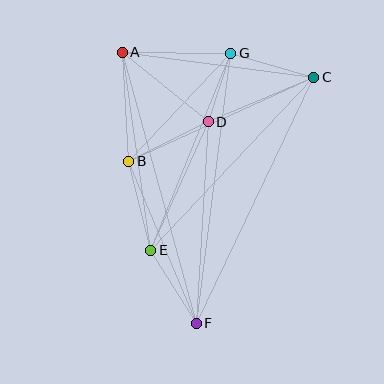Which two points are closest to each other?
Points D and G are closest to each other.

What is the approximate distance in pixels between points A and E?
The distance between A and E is approximately 200 pixels.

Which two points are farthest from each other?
Points A and F are farthest from each other.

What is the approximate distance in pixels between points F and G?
The distance between F and G is approximately 272 pixels.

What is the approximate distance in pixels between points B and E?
The distance between B and E is approximately 91 pixels.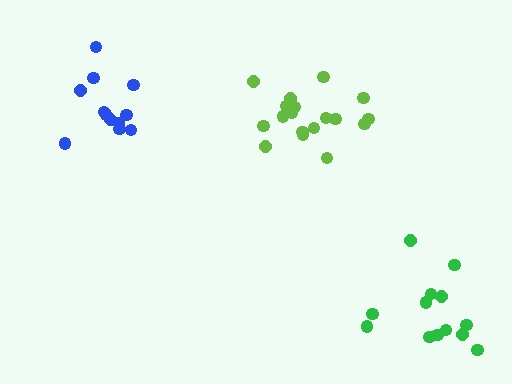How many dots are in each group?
Group 1: 18 dots, Group 2: 13 dots, Group 3: 12 dots (43 total).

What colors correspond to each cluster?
The clusters are colored: lime, green, blue.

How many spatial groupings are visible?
There are 3 spatial groupings.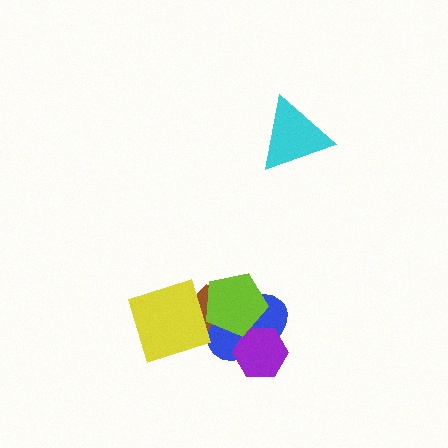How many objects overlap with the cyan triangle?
0 objects overlap with the cyan triangle.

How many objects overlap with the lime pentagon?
4 objects overlap with the lime pentagon.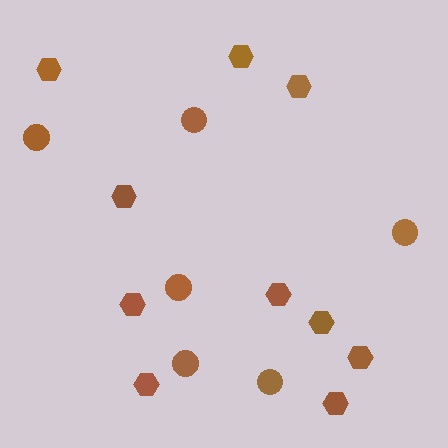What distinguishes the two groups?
There are 2 groups: one group of circles (6) and one group of hexagons (10).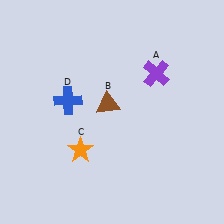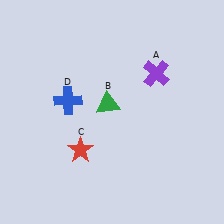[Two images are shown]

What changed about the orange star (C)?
In Image 1, C is orange. In Image 2, it changed to red.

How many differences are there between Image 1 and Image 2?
There are 2 differences between the two images.